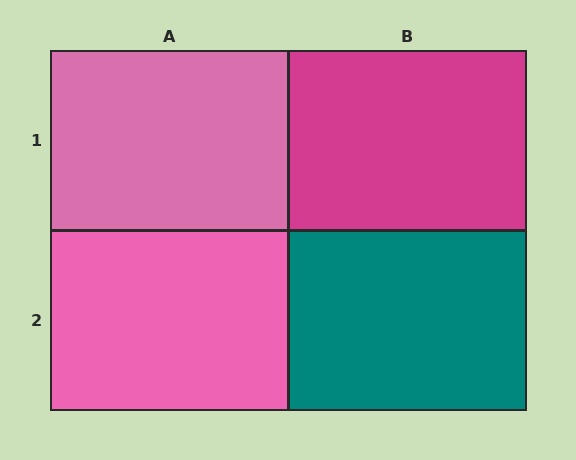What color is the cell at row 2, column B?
Teal.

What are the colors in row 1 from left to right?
Pink, magenta.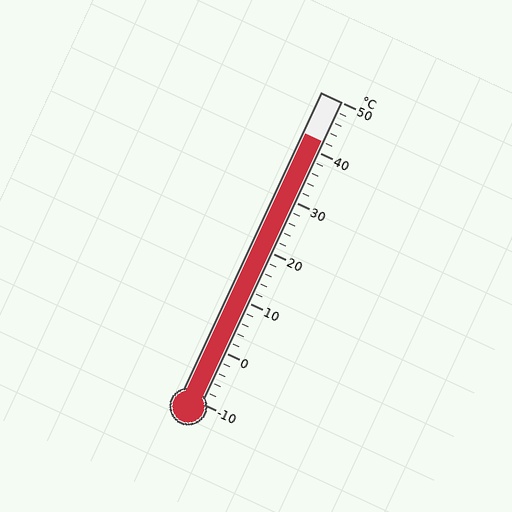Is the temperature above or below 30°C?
The temperature is above 30°C.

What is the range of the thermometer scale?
The thermometer scale ranges from -10°C to 50°C.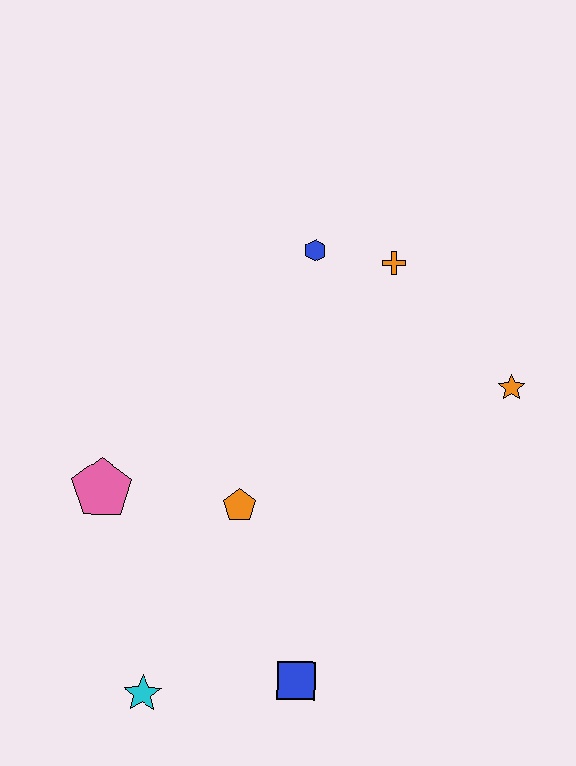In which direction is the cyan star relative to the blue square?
The cyan star is to the left of the blue square.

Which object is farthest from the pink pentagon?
The orange star is farthest from the pink pentagon.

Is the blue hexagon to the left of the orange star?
Yes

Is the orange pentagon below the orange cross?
Yes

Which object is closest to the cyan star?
The blue square is closest to the cyan star.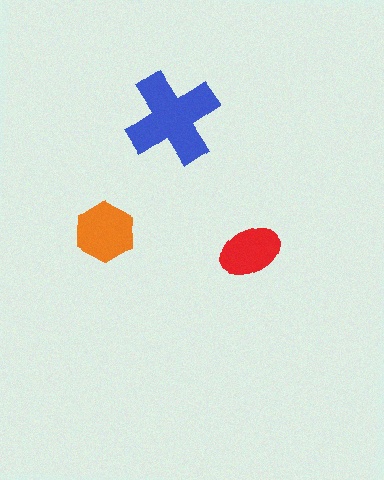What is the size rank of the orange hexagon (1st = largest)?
2nd.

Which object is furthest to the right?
The red ellipse is rightmost.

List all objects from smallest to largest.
The red ellipse, the orange hexagon, the blue cross.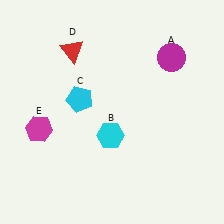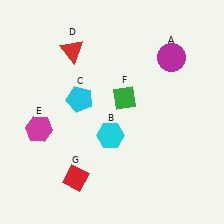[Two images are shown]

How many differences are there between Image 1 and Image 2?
There are 2 differences between the two images.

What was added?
A green diamond (F), a red diamond (G) were added in Image 2.